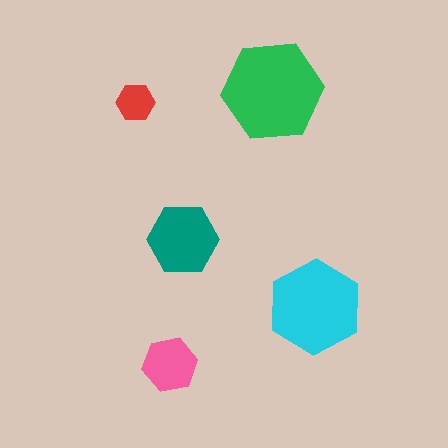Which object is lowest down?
The pink hexagon is bottommost.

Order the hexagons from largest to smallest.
the green one, the cyan one, the teal one, the pink one, the red one.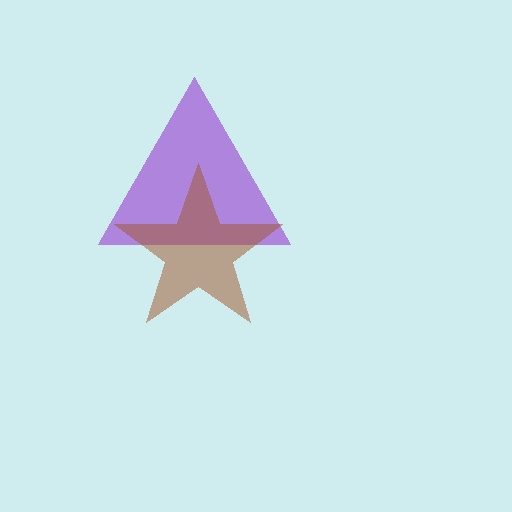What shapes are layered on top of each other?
The layered shapes are: a purple triangle, a brown star.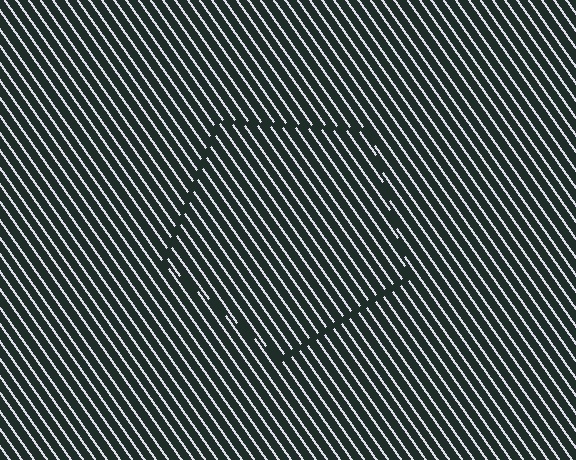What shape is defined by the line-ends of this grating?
An illusory pentagon. The interior of the shape contains the same grating, shifted by half a period — the contour is defined by the phase discontinuity where line-ends from the inner and outer gratings abut.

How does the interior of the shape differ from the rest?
The interior of the shape contains the same grating, shifted by half a period — the contour is defined by the phase discontinuity where line-ends from the inner and outer gratings abut.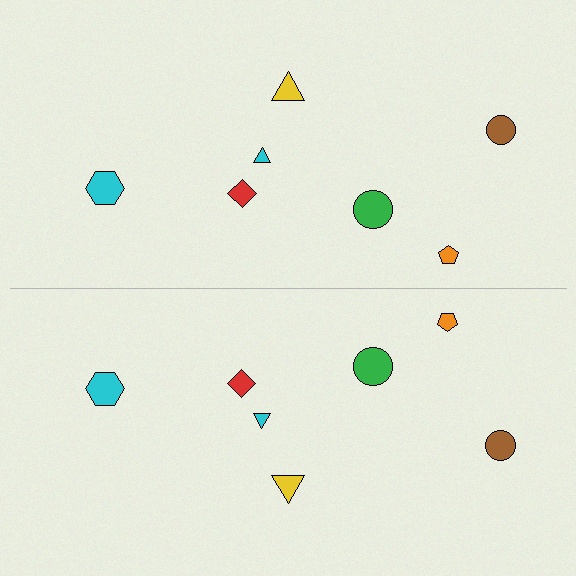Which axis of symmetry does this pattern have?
The pattern has a horizontal axis of symmetry running through the center of the image.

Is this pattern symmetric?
Yes, this pattern has bilateral (reflection) symmetry.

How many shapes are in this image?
There are 14 shapes in this image.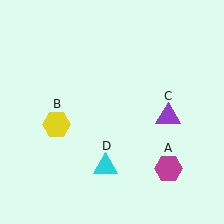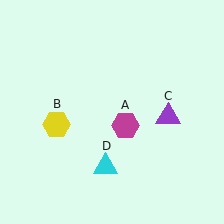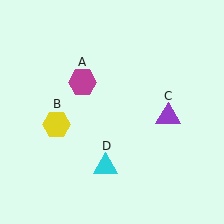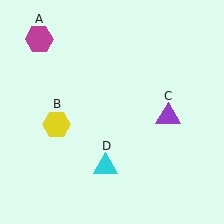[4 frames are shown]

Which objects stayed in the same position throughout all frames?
Yellow hexagon (object B) and purple triangle (object C) and cyan triangle (object D) remained stationary.